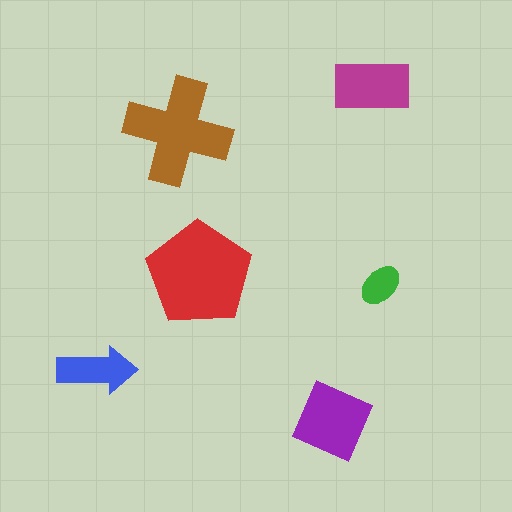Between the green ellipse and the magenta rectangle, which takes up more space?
The magenta rectangle.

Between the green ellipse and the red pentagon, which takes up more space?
The red pentagon.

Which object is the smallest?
The green ellipse.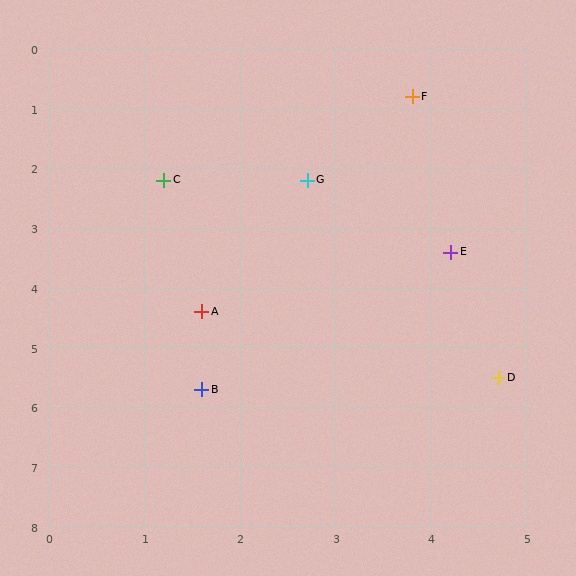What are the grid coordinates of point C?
Point C is at approximately (1.2, 2.2).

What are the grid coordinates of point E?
Point E is at approximately (4.2, 3.4).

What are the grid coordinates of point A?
Point A is at approximately (1.6, 4.4).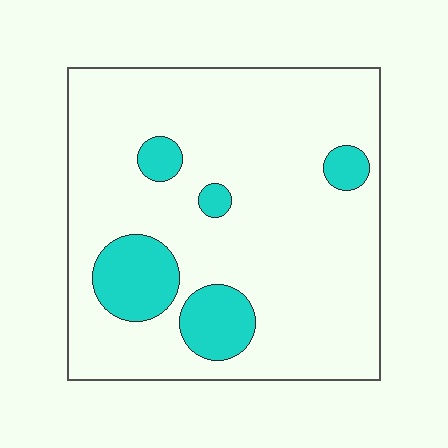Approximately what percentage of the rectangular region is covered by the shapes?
Approximately 15%.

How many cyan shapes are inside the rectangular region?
5.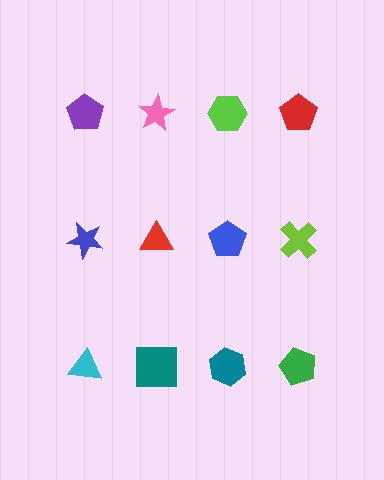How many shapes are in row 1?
4 shapes.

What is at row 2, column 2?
A red triangle.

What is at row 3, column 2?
A teal square.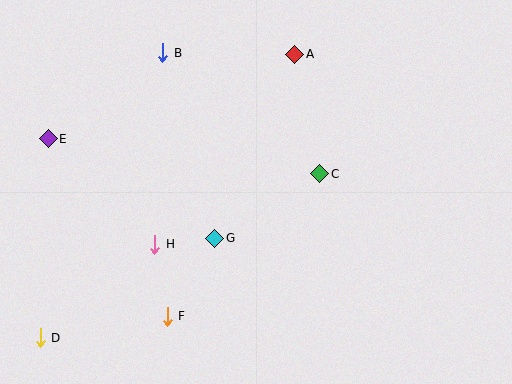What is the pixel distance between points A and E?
The distance between A and E is 261 pixels.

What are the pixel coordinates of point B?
Point B is at (163, 53).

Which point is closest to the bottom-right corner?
Point C is closest to the bottom-right corner.